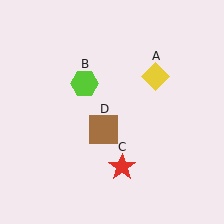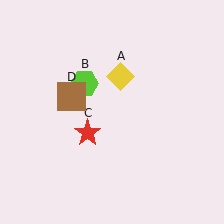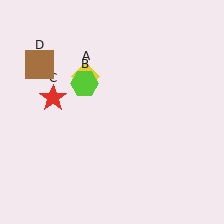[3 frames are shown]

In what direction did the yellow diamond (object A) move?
The yellow diamond (object A) moved left.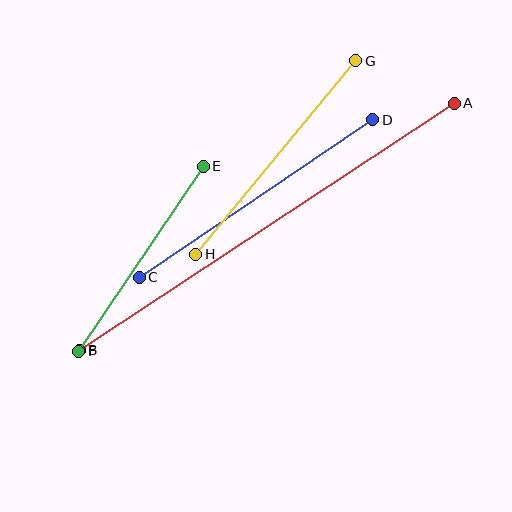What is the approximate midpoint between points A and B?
The midpoint is at approximately (267, 227) pixels.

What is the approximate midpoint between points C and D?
The midpoint is at approximately (256, 199) pixels.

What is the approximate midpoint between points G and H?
The midpoint is at approximately (276, 157) pixels.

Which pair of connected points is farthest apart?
Points A and B are farthest apart.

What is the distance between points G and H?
The distance is approximately 251 pixels.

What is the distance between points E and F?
The distance is approximately 223 pixels.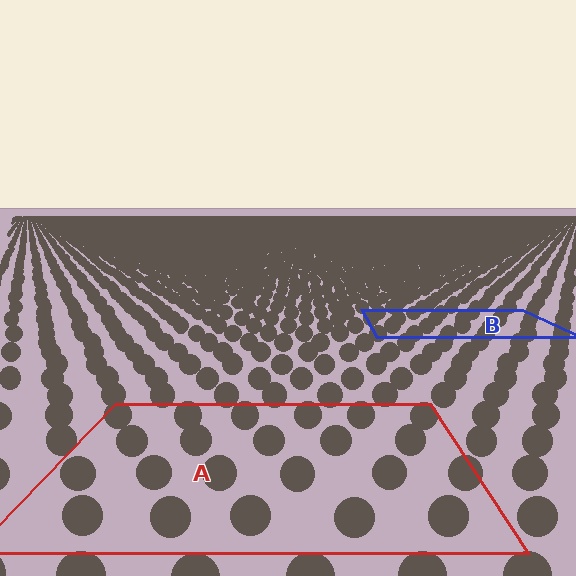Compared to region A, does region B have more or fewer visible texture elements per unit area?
Region B has more texture elements per unit area — they are packed more densely because it is farther away.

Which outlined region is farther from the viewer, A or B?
Region B is farther from the viewer — the texture elements inside it appear smaller and more densely packed.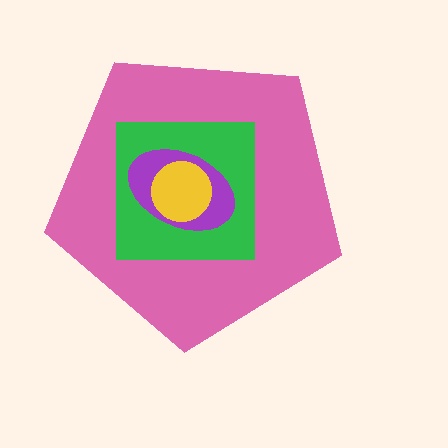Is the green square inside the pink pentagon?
Yes.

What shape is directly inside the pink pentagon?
The green square.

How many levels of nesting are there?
4.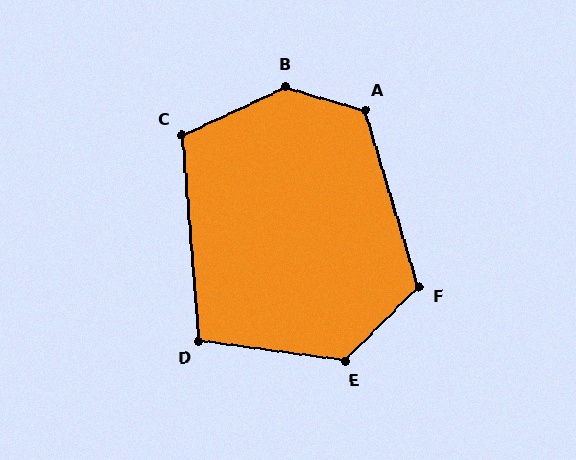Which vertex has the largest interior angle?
B, at approximately 139 degrees.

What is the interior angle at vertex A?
Approximately 123 degrees (obtuse).